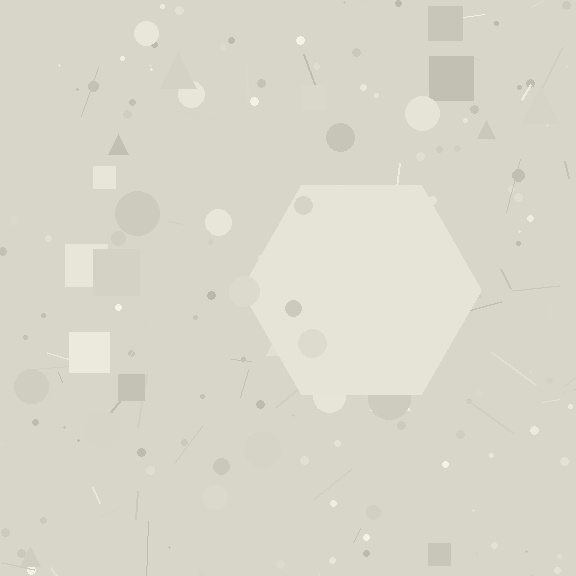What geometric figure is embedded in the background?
A hexagon is embedded in the background.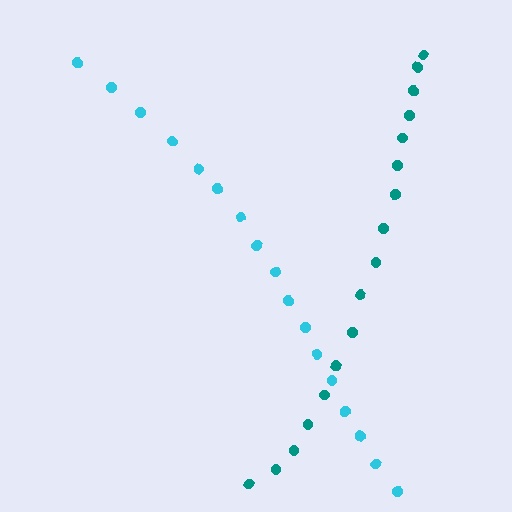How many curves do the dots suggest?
There are 2 distinct paths.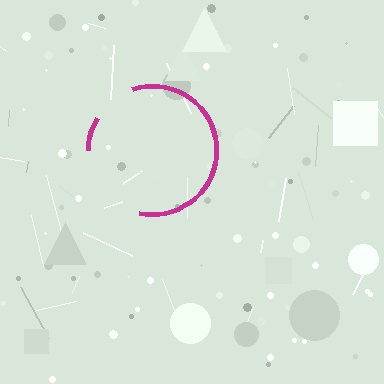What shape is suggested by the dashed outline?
The dashed outline suggests a circle.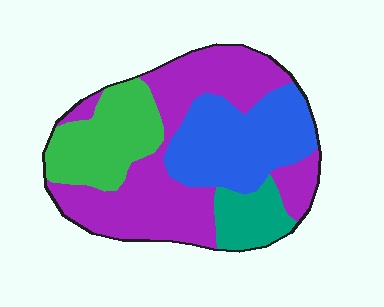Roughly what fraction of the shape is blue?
Blue takes up between a quarter and a half of the shape.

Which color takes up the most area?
Purple, at roughly 45%.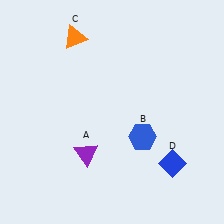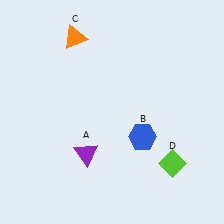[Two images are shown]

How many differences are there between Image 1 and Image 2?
There is 1 difference between the two images.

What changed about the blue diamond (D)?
In Image 1, D is blue. In Image 2, it changed to lime.